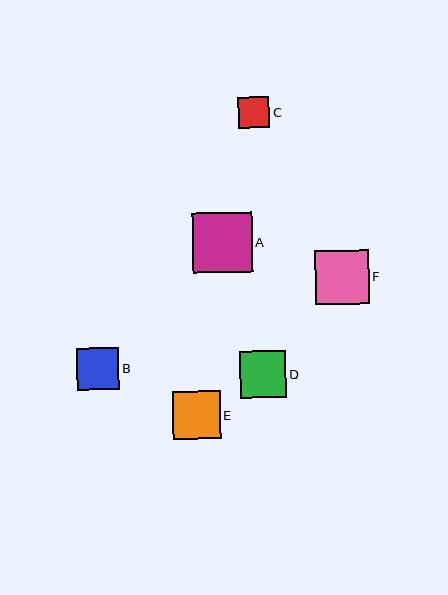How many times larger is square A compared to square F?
Square A is approximately 1.1 times the size of square F.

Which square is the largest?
Square A is the largest with a size of approximately 60 pixels.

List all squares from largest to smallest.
From largest to smallest: A, F, E, D, B, C.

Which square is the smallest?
Square C is the smallest with a size of approximately 32 pixels.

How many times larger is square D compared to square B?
Square D is approximately 1.1 times the size of square B.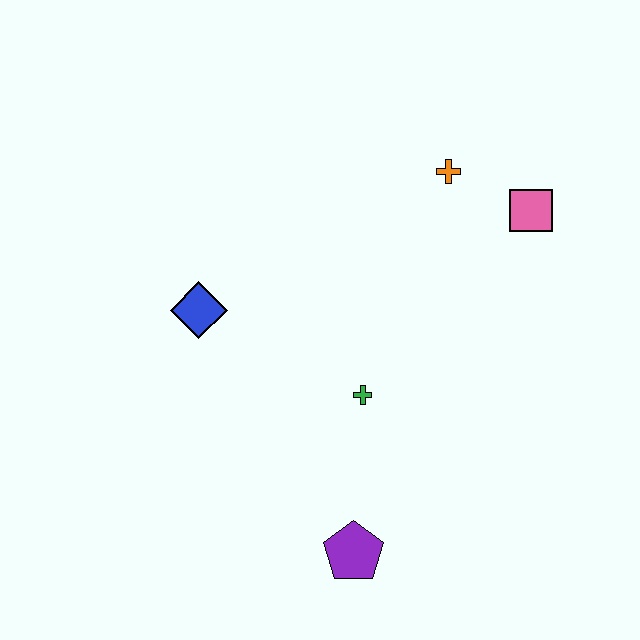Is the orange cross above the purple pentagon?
Yes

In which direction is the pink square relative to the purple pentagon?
The pink square is above the purple pentagon.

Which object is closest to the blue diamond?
The green cross is closest to the blue diamond.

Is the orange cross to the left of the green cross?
No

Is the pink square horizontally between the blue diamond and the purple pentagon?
No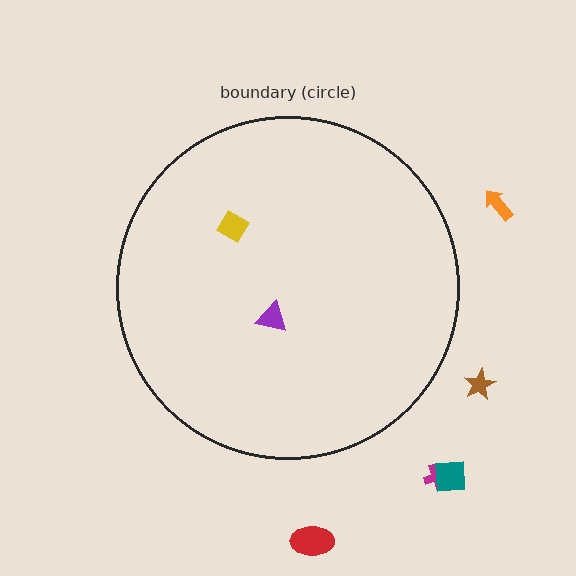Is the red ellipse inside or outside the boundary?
Outside.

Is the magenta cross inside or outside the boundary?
Outside.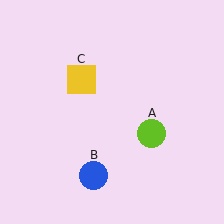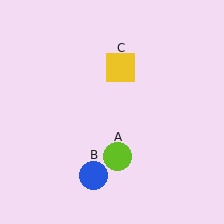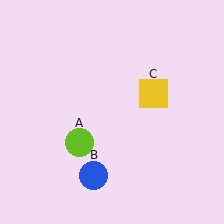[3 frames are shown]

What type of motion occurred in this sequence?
The lime circle (object A), yellow square (object C) rotated clockwise around the center of the scene.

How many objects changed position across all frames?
2 objects changed position: lime circle (object A), yellow square (object C).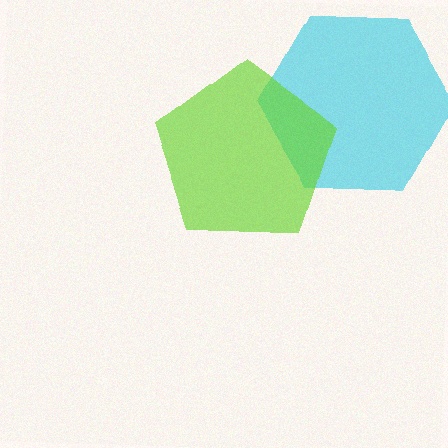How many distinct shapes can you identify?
There are 2 distinct shapes: a cyan hexagon, a lime pentagon.